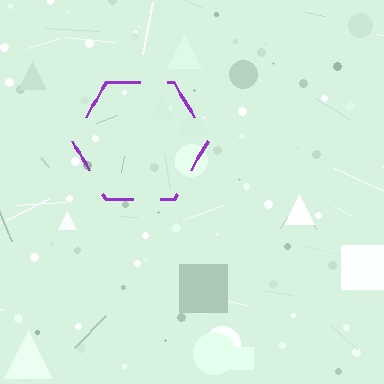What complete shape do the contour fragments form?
The contour fragments form a hexagon.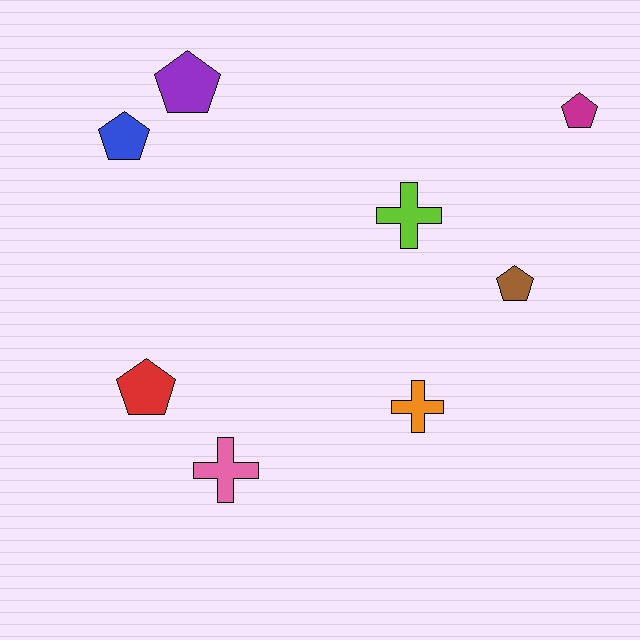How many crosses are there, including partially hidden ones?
There are 3 crosses.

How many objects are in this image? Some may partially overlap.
There are 8 objects.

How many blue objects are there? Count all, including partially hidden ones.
There is 1 blue object.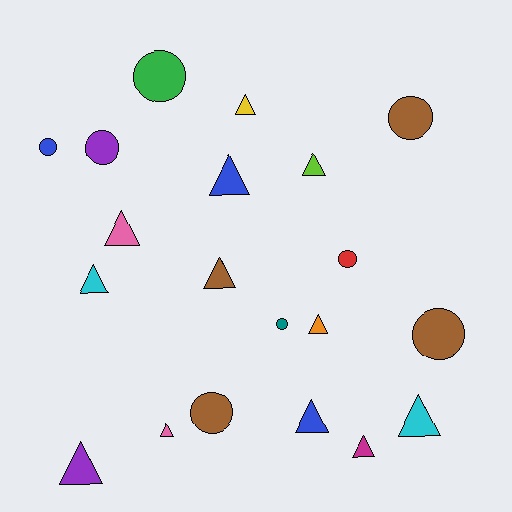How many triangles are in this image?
There are 12 triangles.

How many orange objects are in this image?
There is 1 orange object.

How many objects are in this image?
There are 20 objects.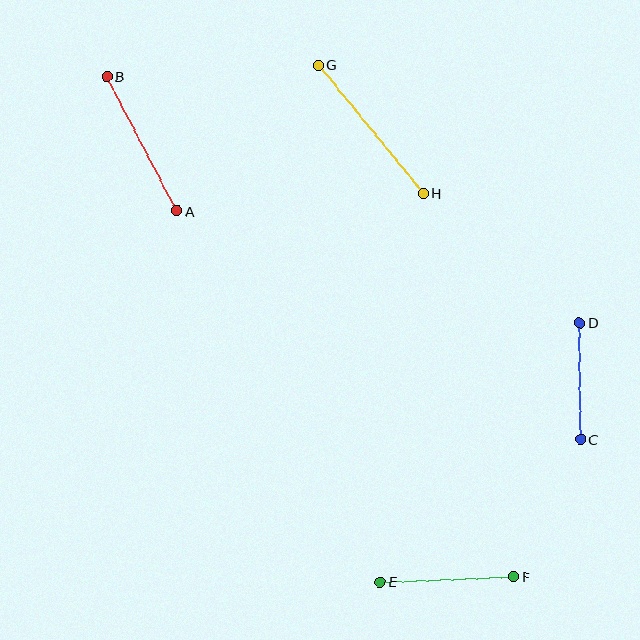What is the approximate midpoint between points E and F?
The midpoint is at approximately (447, 579) pixels.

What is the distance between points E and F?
The distance is approximately 133 pixels.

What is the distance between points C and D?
The distance is approximately 117 pixels.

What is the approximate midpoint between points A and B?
The midpoint is at approximately (142, 144) pixels.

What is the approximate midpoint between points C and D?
The midpoint is at approximately (580, 381) pixels.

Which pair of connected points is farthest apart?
Points G and H are farthest apart.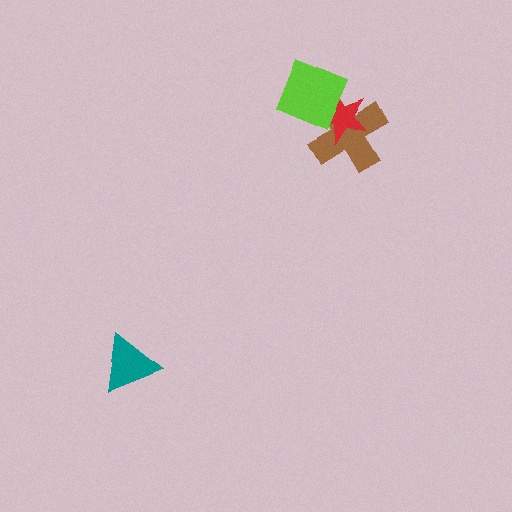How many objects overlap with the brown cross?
2 objects overlap with the brown cross.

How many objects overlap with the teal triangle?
0 objects overlap with the teal triangle.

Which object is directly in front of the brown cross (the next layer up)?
The red star is directly in front of the brown cross.